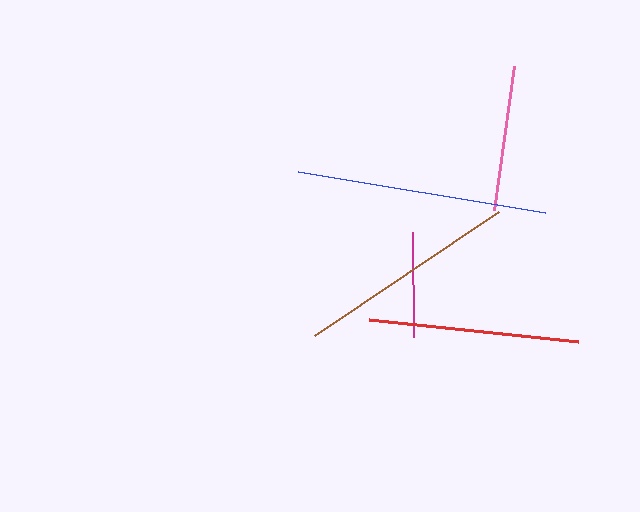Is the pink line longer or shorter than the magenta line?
The pink line is longer than the magenta line.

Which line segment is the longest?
The blue line is the longest at approximately 250 pixels.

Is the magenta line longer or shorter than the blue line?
The blue line is longer than the magenta line.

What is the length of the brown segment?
The brown segment is approximately 221 pixels long.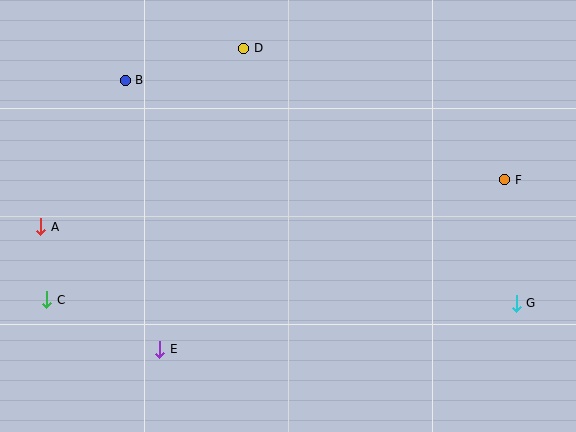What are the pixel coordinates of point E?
Point E is at (160, 349).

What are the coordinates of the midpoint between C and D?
The midpoint between C and D is at (145, 174).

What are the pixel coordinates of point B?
Point B is at (125, 80).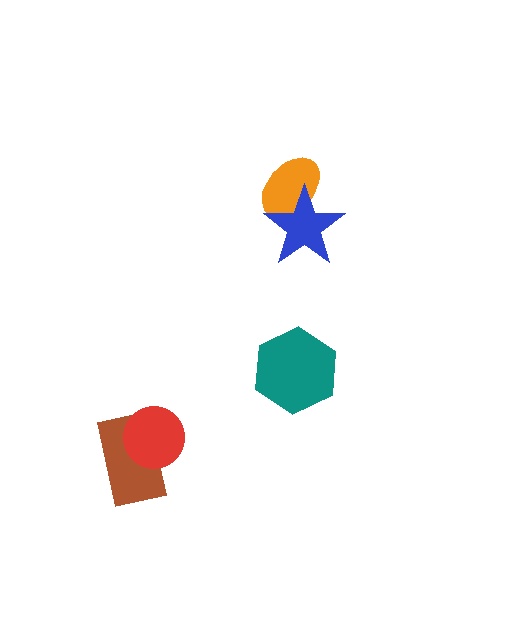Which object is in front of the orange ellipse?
The blue star is in front of the orange ellipse.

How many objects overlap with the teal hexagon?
0 objects overlap with the teal hexagon.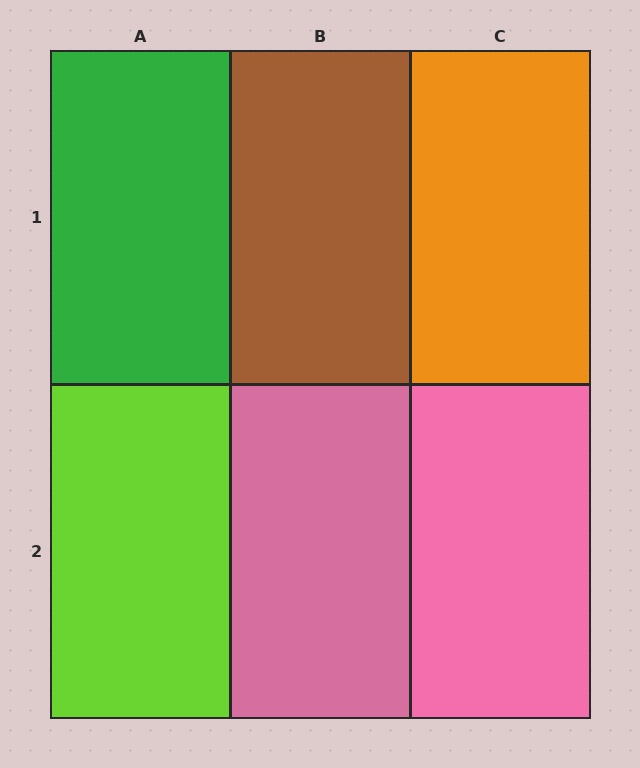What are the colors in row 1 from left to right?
Green, brown, orange.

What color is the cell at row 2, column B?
Pink.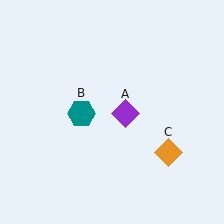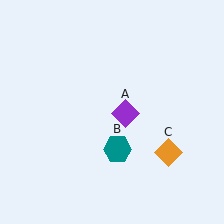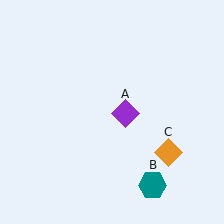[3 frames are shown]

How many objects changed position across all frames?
1 object changed position: teal hexagon (object B).